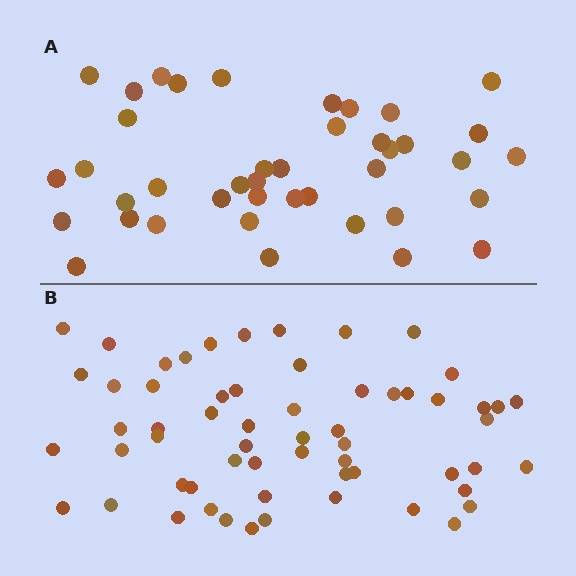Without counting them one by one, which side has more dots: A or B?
Region B (the bottom region) has more dots.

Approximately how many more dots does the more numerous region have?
Region B has approximately 20 more dots than region A.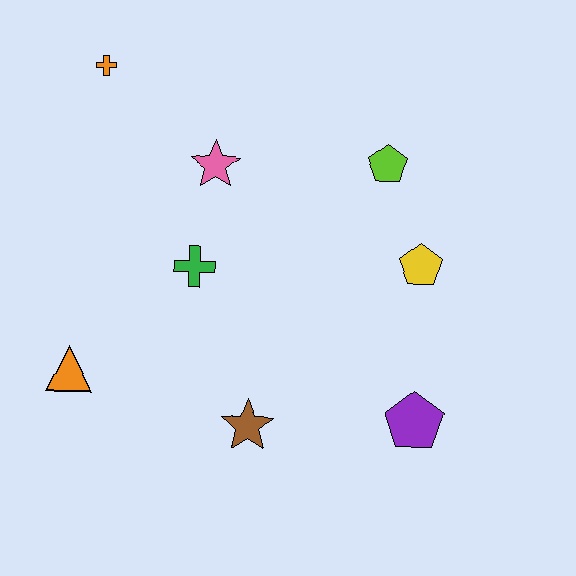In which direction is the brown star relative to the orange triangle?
The brown star is to the right of the orange triangle.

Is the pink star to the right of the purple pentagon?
No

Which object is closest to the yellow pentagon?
The lime pentagon is closest to the yellow pentagon.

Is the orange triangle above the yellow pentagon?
No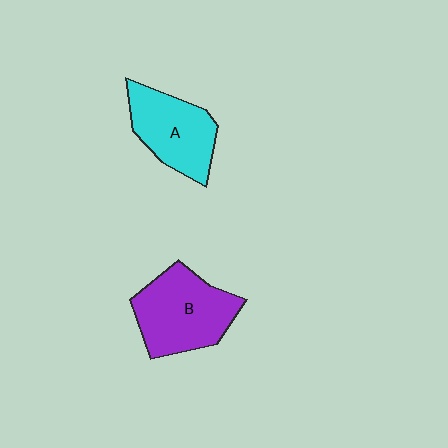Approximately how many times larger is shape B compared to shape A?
Approximately 1.2 times.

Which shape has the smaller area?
Shape A (cyan).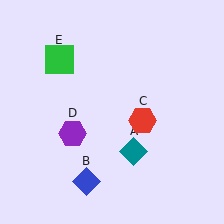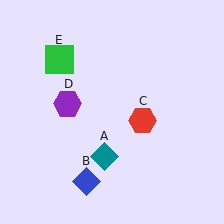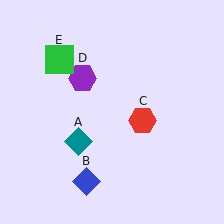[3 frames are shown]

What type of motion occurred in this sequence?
The teal diamond (object A), purple hexagon (object D) rotated clockwise around the center of the scene.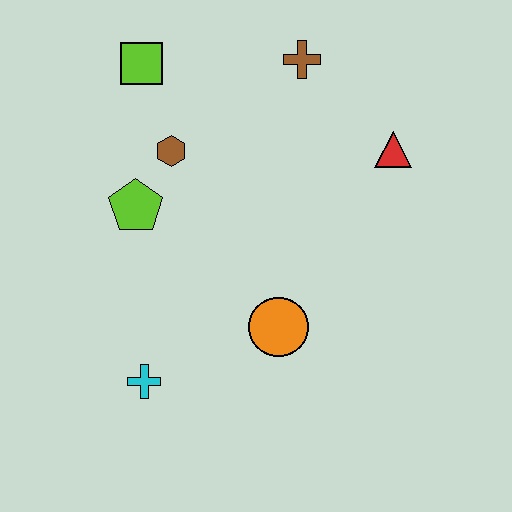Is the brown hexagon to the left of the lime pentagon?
No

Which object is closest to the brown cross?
The red triangle is closest to the brown cross.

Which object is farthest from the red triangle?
The cyan cross is farthest from the red triangle.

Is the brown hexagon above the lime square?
No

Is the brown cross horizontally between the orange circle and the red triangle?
Yes